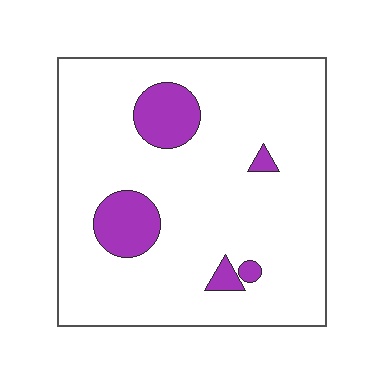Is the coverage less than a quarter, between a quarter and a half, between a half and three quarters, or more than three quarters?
Less than a quarter.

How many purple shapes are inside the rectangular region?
5.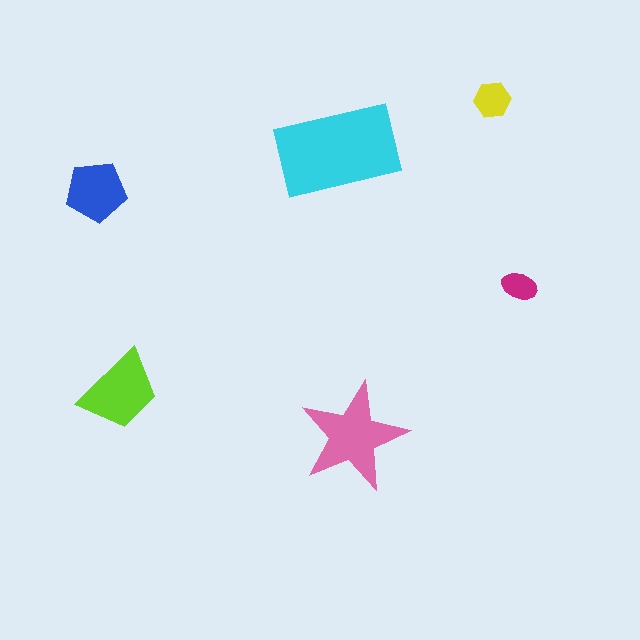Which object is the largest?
The cyan rectangle.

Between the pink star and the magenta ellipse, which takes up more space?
The pink star.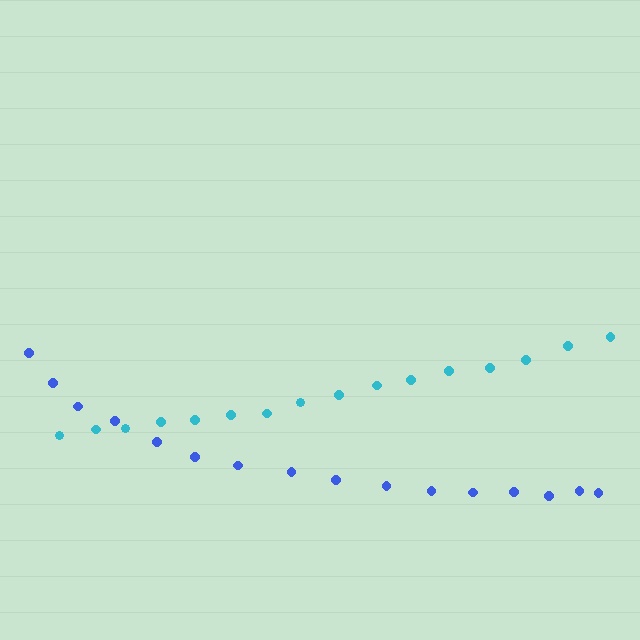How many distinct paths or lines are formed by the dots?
There are 2 distinct paths.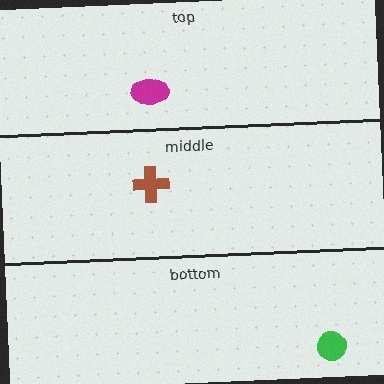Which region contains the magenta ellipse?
The top region.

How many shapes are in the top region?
1.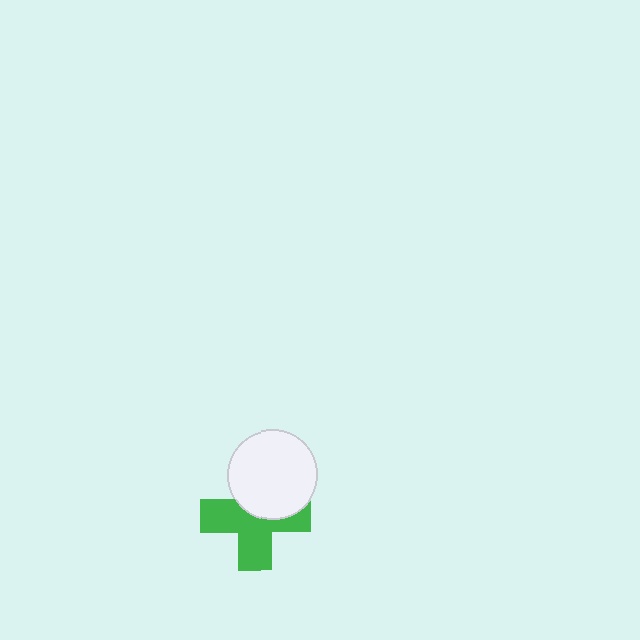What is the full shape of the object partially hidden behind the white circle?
The partially hidden object is a green cross.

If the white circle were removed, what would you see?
You would see the complete green cross.